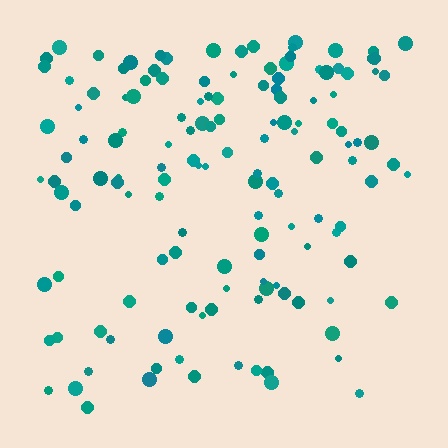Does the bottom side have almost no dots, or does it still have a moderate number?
Still a moderate number, just noticeably fewer than the top.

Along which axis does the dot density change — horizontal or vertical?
Vertical.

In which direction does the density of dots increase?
From bottom to top, with the top side densest.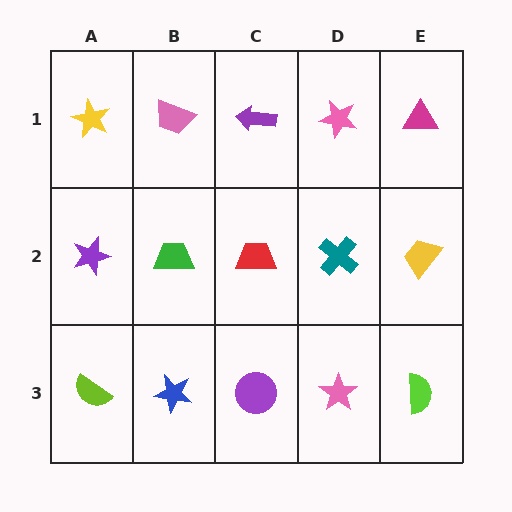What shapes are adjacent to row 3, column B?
A green trapezoid (row 2, column B), a lime semicircle (row 3, column A), a purple circle (row 3, column C).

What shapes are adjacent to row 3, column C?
A red trapezoid (row 2, column C), a blue star (row 3, column B), a pink star (row 3, column D).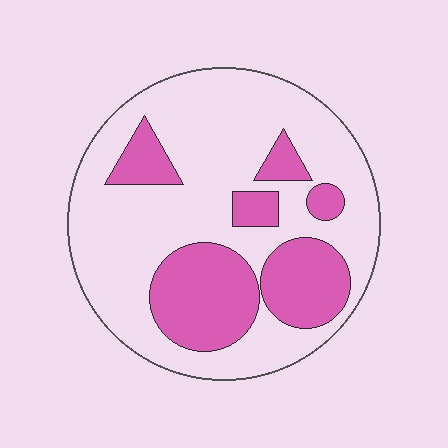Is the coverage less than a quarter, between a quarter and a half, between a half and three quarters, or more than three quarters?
Between a quarter and a half.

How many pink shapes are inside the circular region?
6.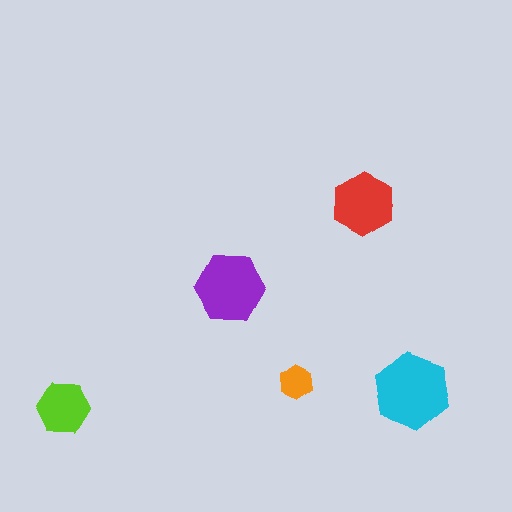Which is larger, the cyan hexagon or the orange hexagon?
The cyan one.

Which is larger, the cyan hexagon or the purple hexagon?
The cyan one.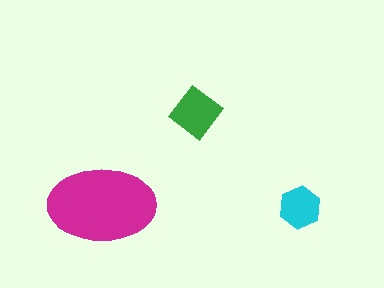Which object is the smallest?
The cyan hexagon.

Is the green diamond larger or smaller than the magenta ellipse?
Smaller.